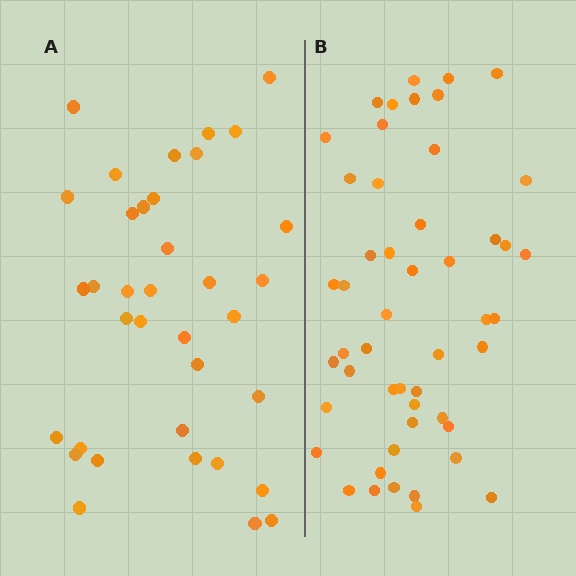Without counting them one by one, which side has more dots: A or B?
Region B (the right region) has more dots.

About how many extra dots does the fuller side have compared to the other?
Region B has approximately 15 more dots than region A.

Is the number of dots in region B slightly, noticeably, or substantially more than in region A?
Region B has noticeably more, but not dramatically so. The ratio is roughly 1.4 to 1.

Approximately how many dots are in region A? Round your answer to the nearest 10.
About 40 dots. (The exact count is 36, which rounds to 40.)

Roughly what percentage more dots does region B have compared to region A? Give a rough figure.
About 40% more.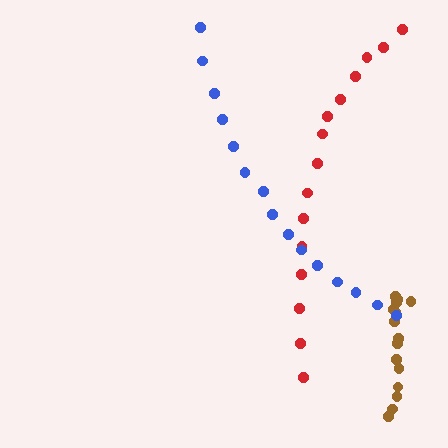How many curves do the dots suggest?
There are 3 distinct paths.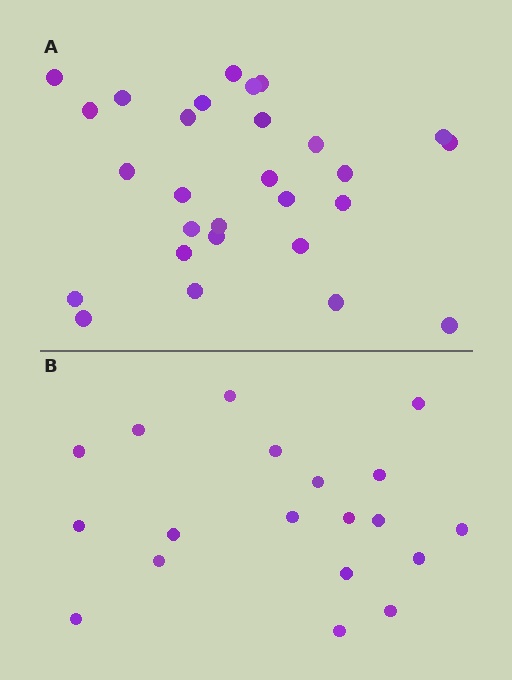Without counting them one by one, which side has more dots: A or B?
Region A (the top region) has more dots.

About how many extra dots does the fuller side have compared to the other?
Region A has roughly 8 or so more dots than region B.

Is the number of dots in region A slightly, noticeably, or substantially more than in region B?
Region A has substantially more. The ratio is roughly 1.5 to 1.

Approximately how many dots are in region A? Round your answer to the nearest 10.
About 30 dots. (The exact count is 28, which rounds to 30.)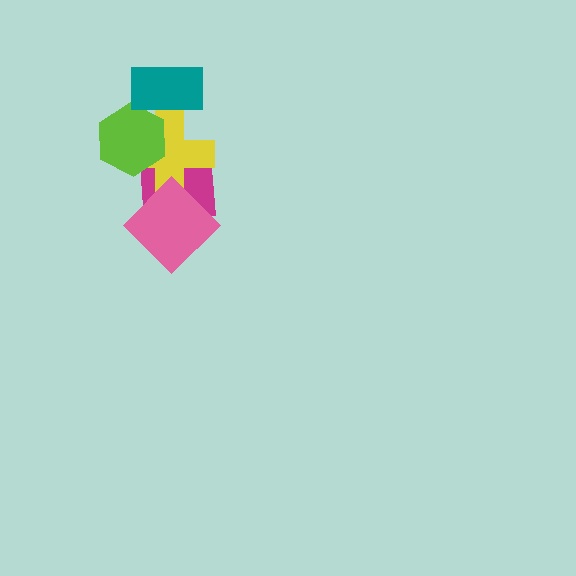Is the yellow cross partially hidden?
Yes, it is partially covered by another shape.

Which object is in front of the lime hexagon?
The teal rectangle is in front of the lime hexagon.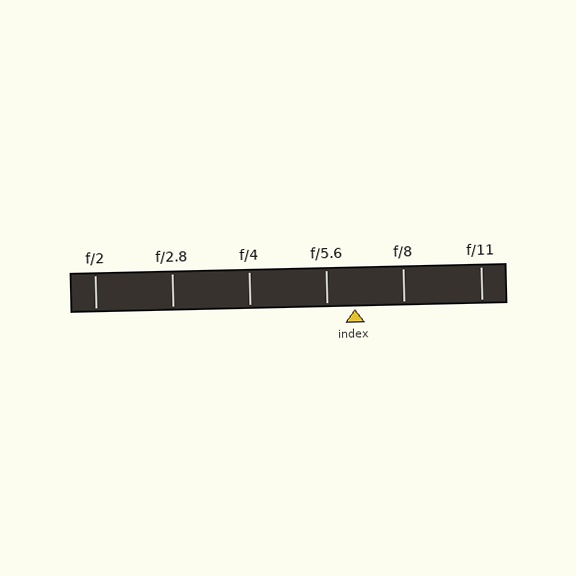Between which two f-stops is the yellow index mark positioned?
The index mark is between f/5.6 and f/8.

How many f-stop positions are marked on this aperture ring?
There are 6 f-stop positions marked.